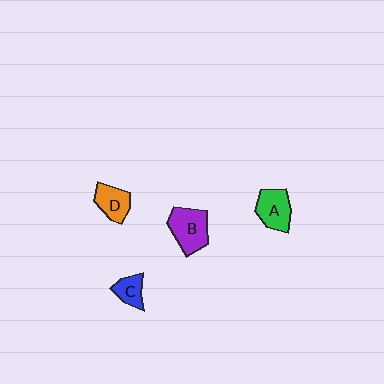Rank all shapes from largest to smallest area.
From largest to smallest: B (purple), A (green), D (orange), C (blue).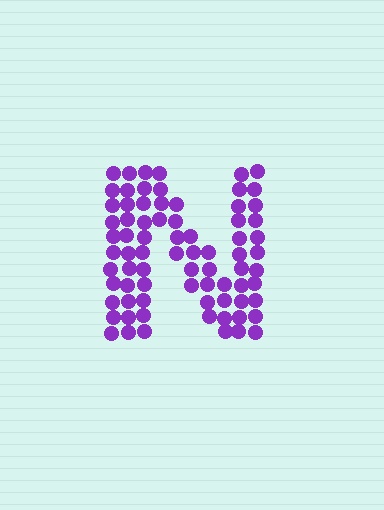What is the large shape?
The large shape is the letter N.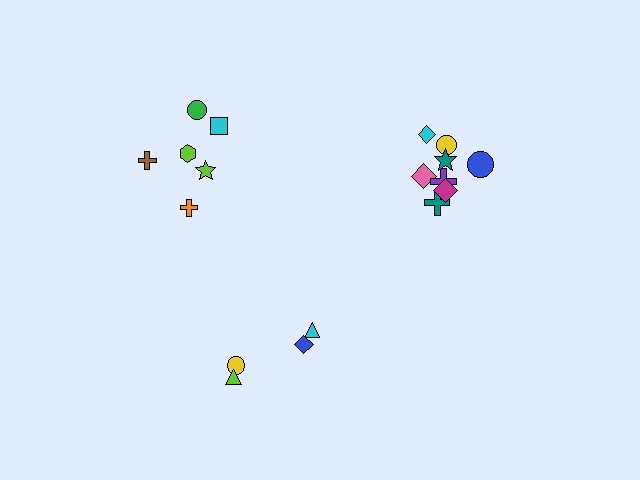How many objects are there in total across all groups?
There are 18 objects.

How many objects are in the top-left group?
There are 6 objects.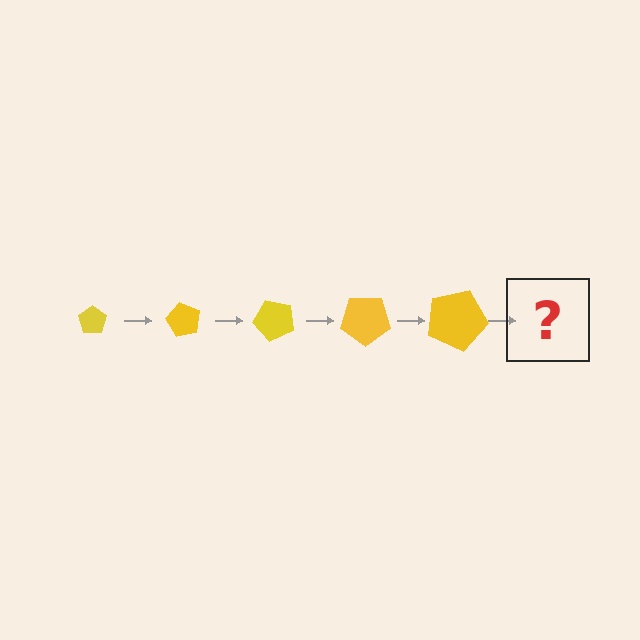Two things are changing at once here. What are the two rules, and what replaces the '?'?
The two rules are that the pentagon grows larger each step and it rotates 60 degrees each step. The '?' should be a pentagon, larger than the previous one and rotated 300 degrees from the start.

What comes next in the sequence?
The next element should be a pentagon, larger than the previous one and rotated 300 degrees from the start.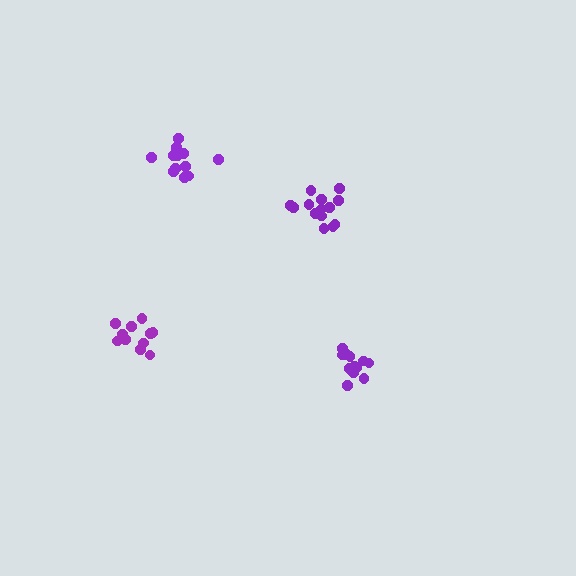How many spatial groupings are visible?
There are 4 spatial groupings.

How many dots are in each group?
Group 1: 15 dots, Group 2: 12 dots, Group 3: 12 dots, Group 4: 11 dots (50 total).